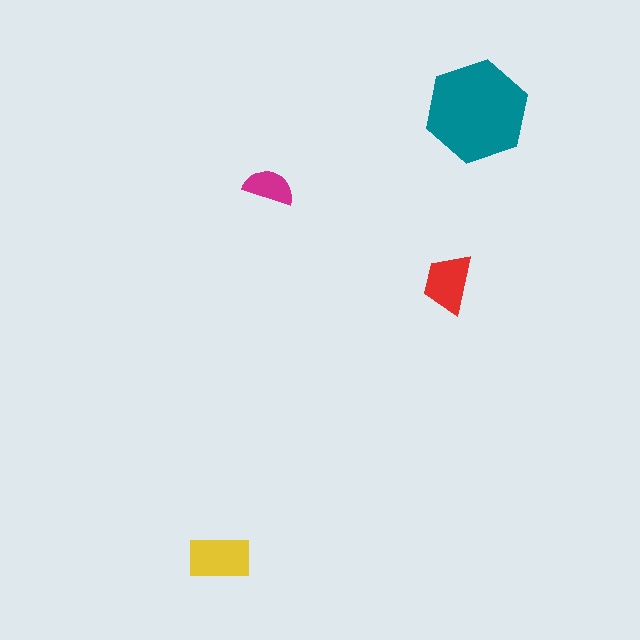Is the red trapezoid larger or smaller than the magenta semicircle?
Larger.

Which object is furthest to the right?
The teal hexagon is rightmost.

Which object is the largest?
The teal hexagon.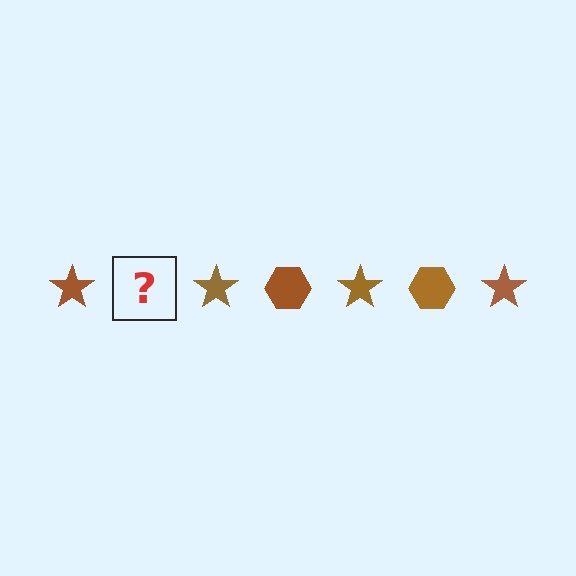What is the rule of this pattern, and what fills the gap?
The rule is that the pattern cycles through star, hexagon shapes in brown. The gap should be filled with a brown hexagon.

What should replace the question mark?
The question mark should be replaced with a brown hexagon.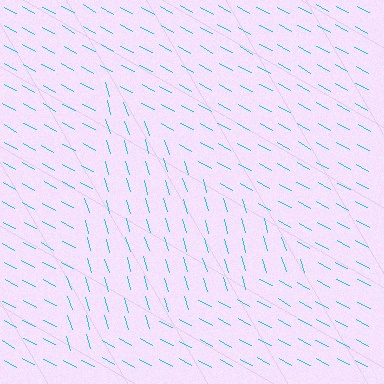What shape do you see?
I see a triangle.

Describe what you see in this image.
The image is filled with small cyan line segments. A triangle region in the image has lines oriented differently from the surrounding lines, creating a visible texture boundary.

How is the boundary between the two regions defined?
The boundary is defined purely by a change in line orientation (approximately 45 degrees difference). All lines are the same color and thickness.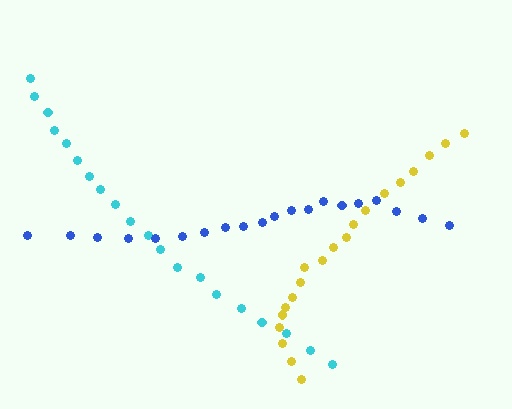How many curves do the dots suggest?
There are 3 distinct paths.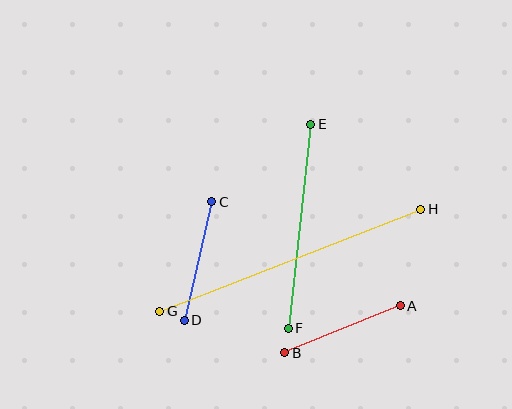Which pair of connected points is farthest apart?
Points G and H are farthest apart.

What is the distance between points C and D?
The distance is approximately 122 pixels.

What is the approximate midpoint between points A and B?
The midpoint is at approximately (342, 329) pixels.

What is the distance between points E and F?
The distance is approximately 205 pixels.